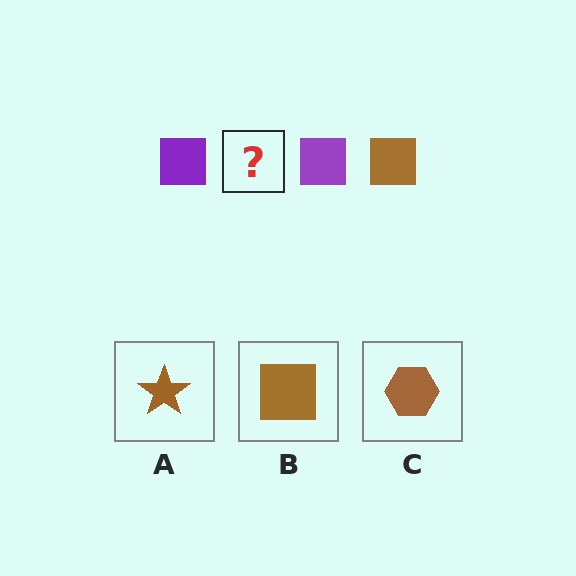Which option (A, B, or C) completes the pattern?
B.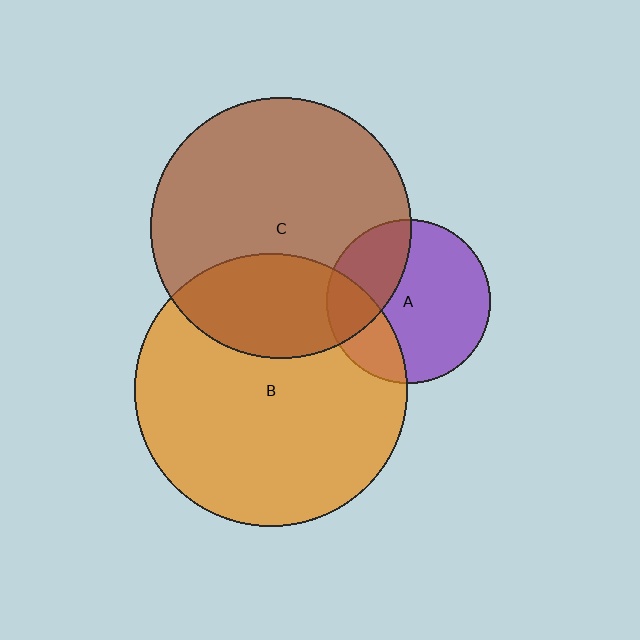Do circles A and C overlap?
Yes.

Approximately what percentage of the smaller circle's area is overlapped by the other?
Approximately 30%.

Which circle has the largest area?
Circle B (orange).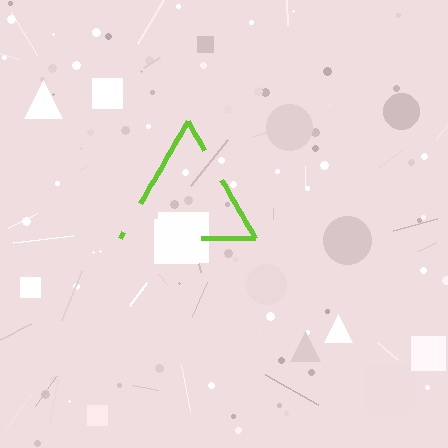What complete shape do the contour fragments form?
The contour fragments form a triangle.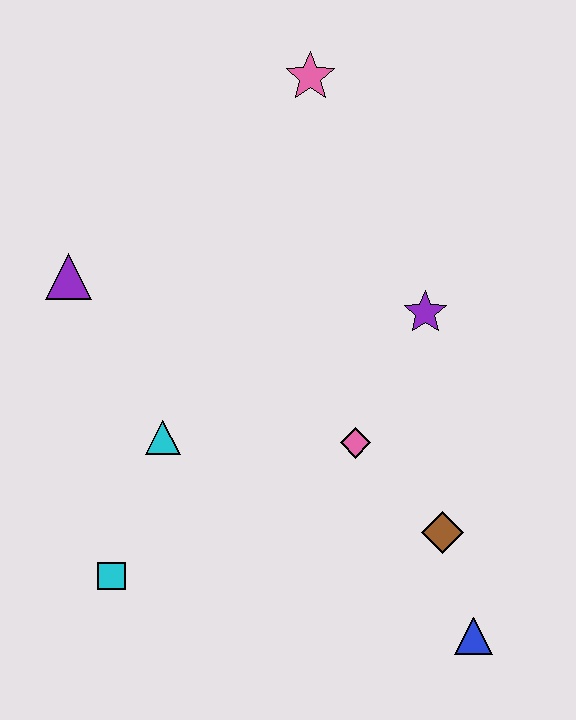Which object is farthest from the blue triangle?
The pink star is farthest from the blue triangle.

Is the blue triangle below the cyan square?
Yes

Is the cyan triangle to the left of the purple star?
Yes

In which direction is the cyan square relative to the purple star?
The cyan square is to the left of the purple star.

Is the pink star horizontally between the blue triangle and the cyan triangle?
Yes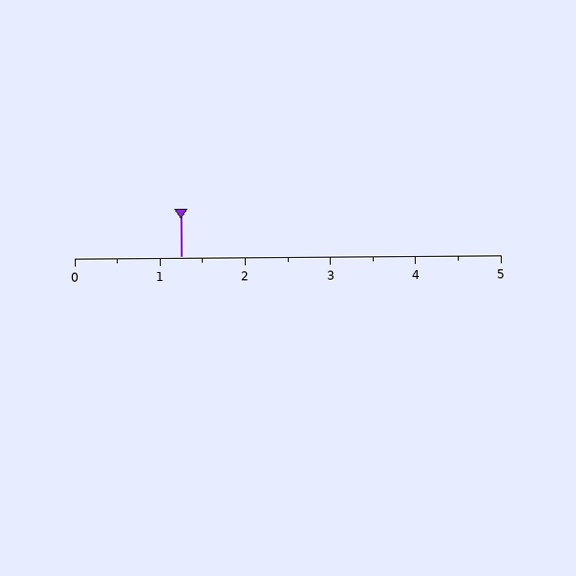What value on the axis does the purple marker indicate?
The marker indicates approximately 1.2.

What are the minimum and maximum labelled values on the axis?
The axis runs from 0 to 5.